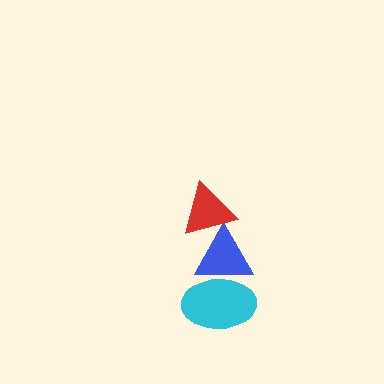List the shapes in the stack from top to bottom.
From top to bottom: the red triangle, the blue triangle, the cyan ellipse.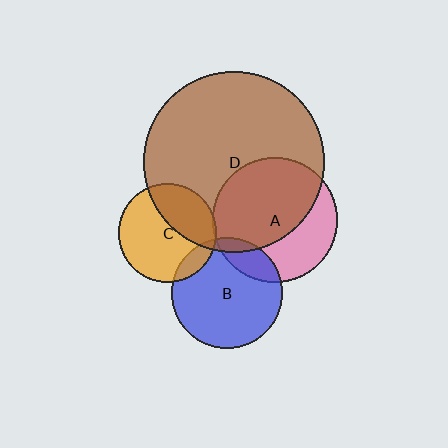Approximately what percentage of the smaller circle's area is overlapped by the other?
Approximately 35%.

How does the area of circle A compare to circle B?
Approximately 1.3 times.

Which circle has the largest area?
Circle D (brown).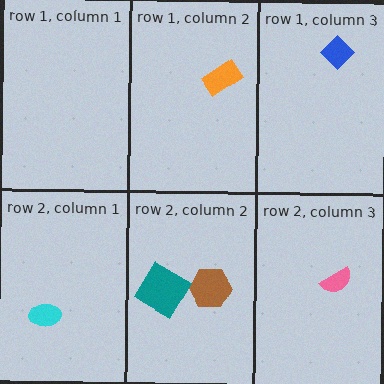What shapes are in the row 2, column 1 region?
The cyan ellipse.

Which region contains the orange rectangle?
The row 1, column 2 region.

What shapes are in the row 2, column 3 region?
The pink semicircle.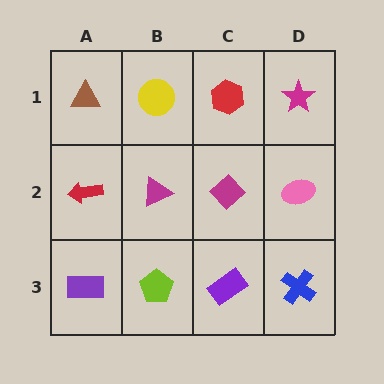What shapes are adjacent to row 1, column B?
A magenta triangle (row 2, column B), a brown triangle (row 1, column A), a red hexagon (row 1, column C).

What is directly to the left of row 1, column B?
A brown triangle.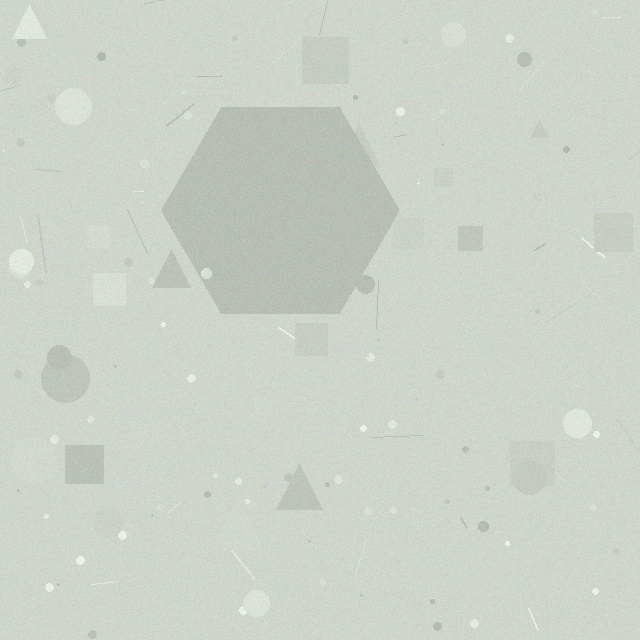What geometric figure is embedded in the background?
A hexagon is embedded in the background.